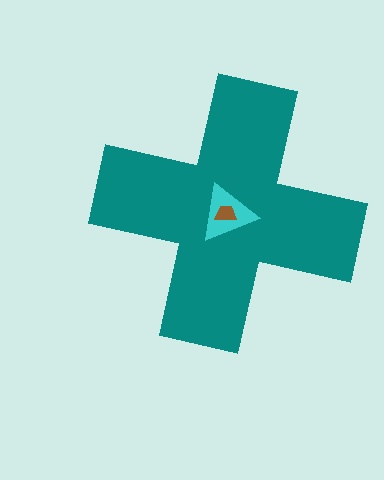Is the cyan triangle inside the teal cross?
Yes.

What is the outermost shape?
The teal cross.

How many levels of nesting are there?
3.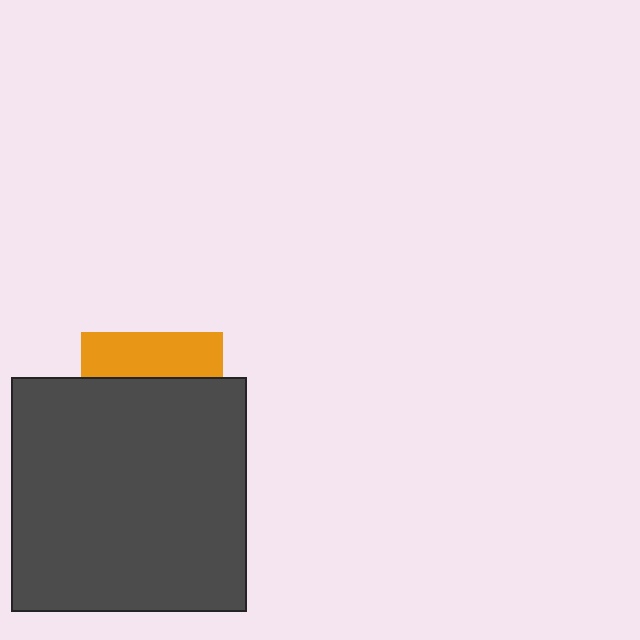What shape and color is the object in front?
The object in front is a dark gray square.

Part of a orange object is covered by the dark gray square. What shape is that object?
It is a square.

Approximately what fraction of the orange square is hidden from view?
Roughly 68% of the orange square is hidden behind the dark gray square.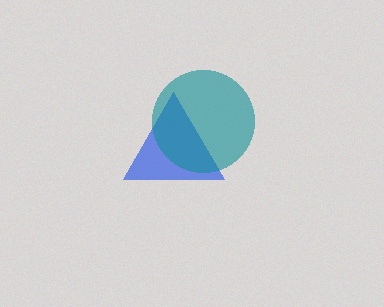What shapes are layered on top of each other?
The layered shapes are: a blue triangle, a teal circle.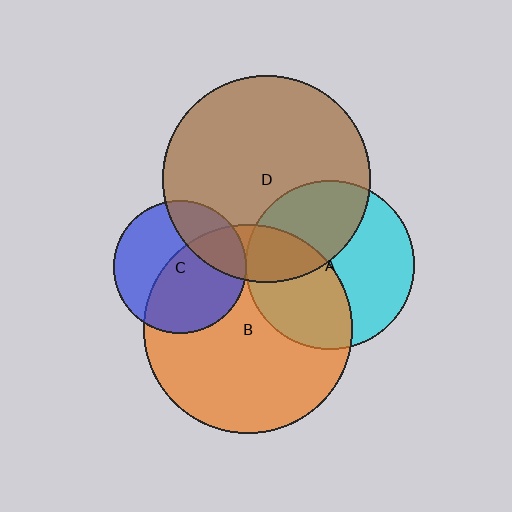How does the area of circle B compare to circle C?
Approximately 2.5 times.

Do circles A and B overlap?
Yes.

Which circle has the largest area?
Circle B (orange).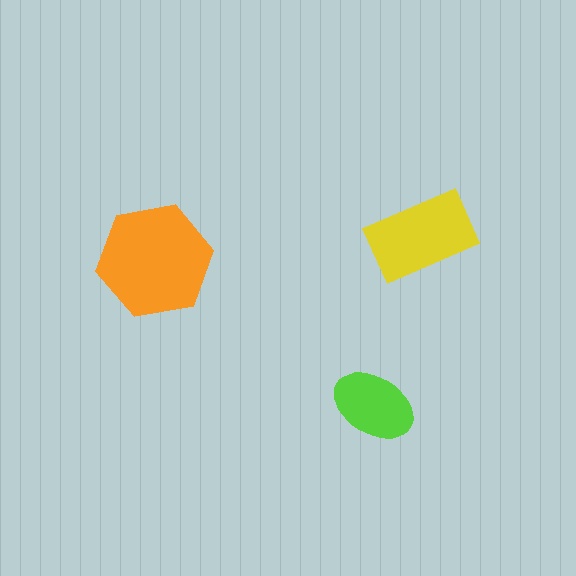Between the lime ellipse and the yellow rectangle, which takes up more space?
The yellow rectangle.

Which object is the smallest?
The lime ellipse.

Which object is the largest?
The orange hexagon.